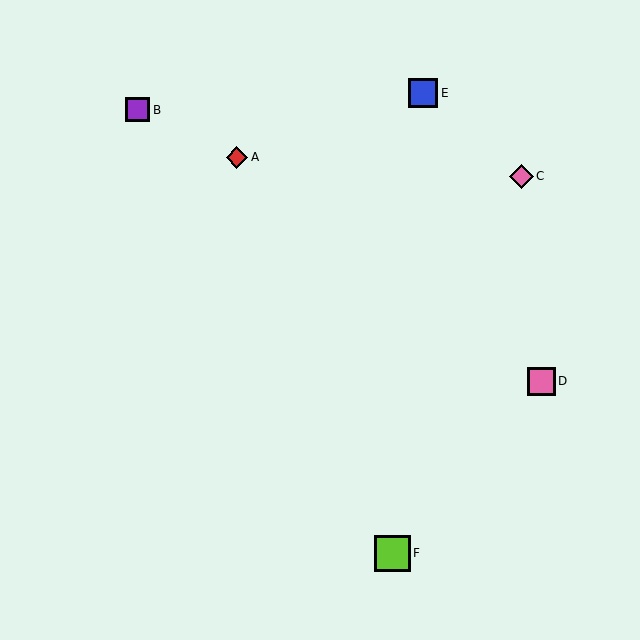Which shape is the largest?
The lime square (labeled F) is the largest.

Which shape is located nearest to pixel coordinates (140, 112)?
The purple square (labeled B) at (138, 110) is nearest to that location.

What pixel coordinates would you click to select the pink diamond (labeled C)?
Click at (521, 176) to select the pink diamond C.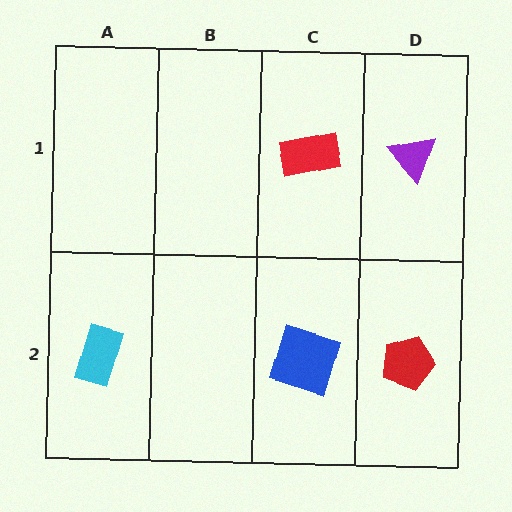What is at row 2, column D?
A red pentagon.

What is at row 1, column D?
A purple triangle.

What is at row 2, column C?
A blue square.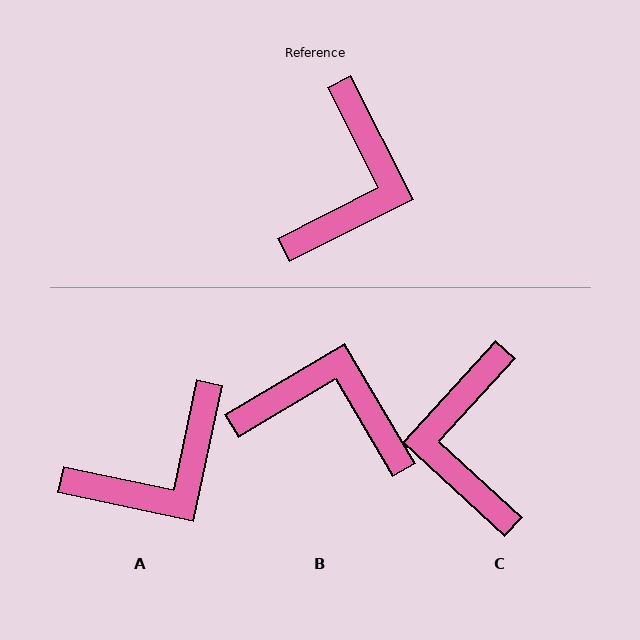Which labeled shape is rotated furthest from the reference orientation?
C, about 159 degrees away.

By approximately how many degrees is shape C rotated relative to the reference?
Approximately 159 degrees clockwise.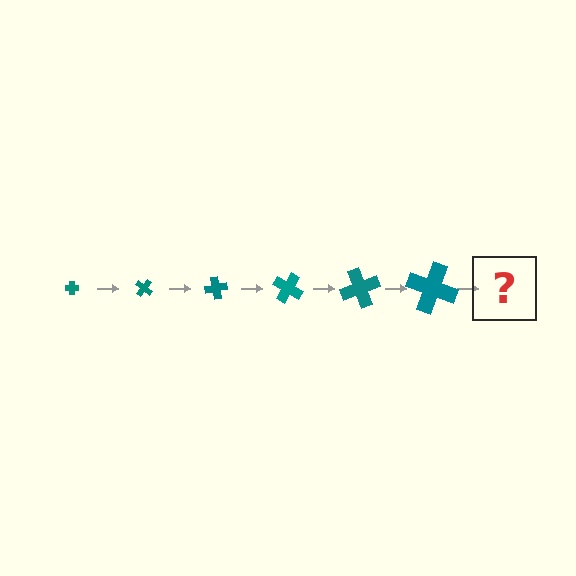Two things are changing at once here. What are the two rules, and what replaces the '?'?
The two rules are that the cross grows larger each step and it rotates 40 degrees each step. The '?' should be a cross, larger than the previous one and rotated 240 degrees from the start.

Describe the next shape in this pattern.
It should be a cross, larger than the previous one and rotated 240 degrees from the start.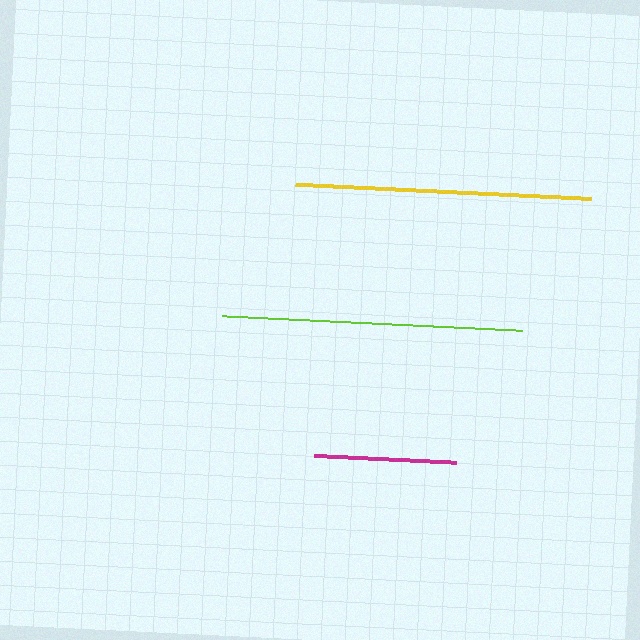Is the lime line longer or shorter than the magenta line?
The lime line is longer than the magenta line.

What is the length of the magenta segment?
The magenta segment is approximately 142 pixels long.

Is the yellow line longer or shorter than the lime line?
The lime line is longer than the yellow line.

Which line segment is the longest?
The lime line is the longest at approximately 299 pixels.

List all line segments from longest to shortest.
From longest to shortest: lime, yellow, magenta.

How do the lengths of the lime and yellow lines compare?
The lime and yellow lines are approximately the same length.